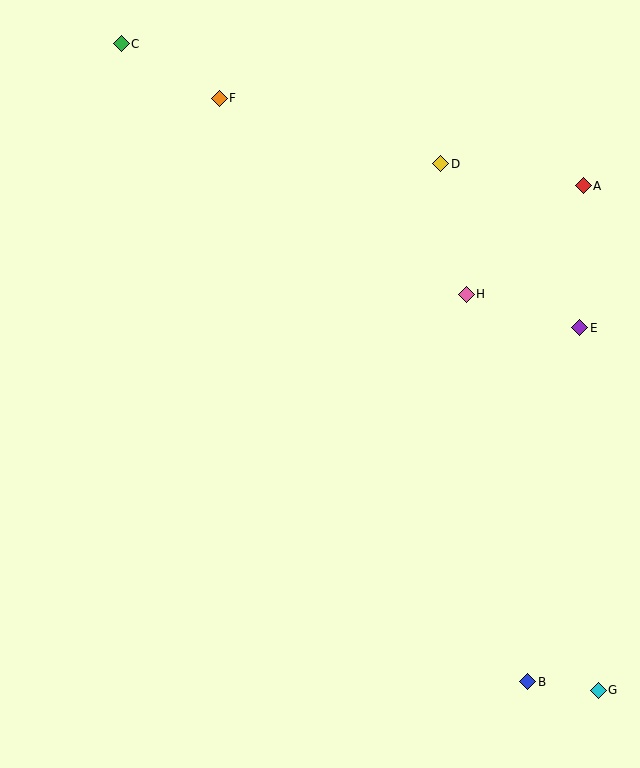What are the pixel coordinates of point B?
Point B is at (528, 682).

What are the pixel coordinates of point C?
Point C is at (121, 44).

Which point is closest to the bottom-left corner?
Point B is closest to the bottom-left corner.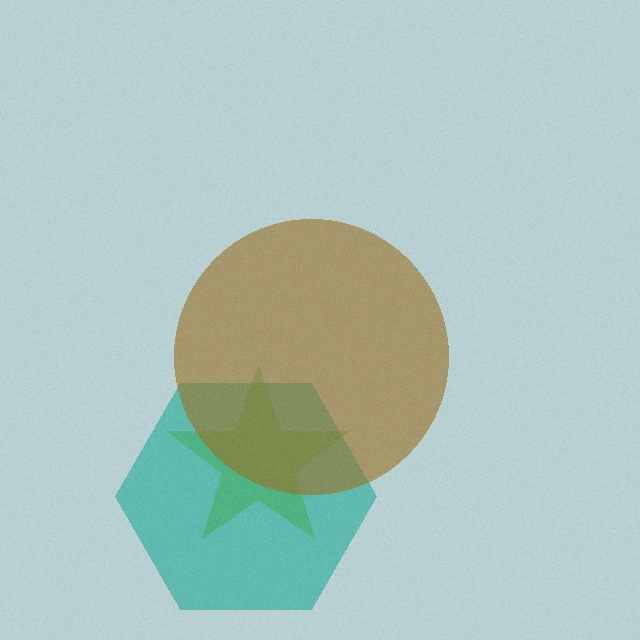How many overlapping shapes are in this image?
There are 3 overlapping shapes in the image.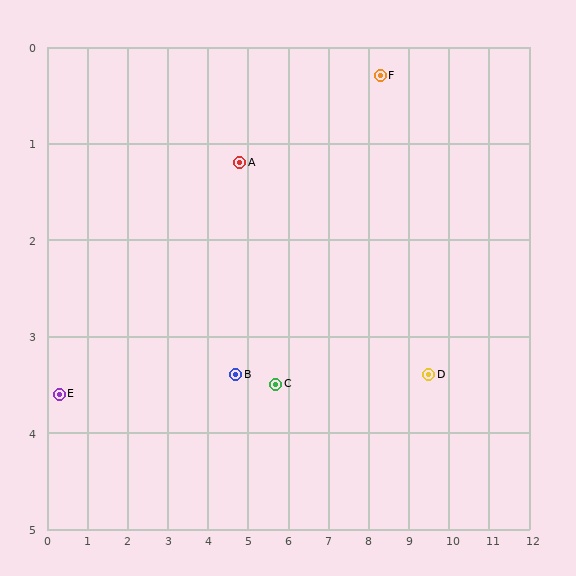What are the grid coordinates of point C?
Point C is at approximately (5.7, 3.5).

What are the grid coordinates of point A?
Point A is at approximately (4.8, 1.2).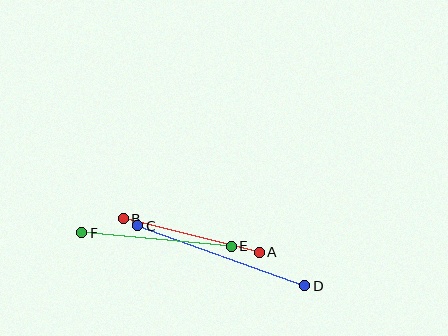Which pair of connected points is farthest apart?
Points C and D are farthest apart.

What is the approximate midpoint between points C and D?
The midpoint is at approximately (221, 256) pixels.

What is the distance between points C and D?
The distance is approximately 177 pixels.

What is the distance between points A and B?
The distance is approximately 140 pixels.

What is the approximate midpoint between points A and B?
The midpoint is at approximately (191, 236) pixels.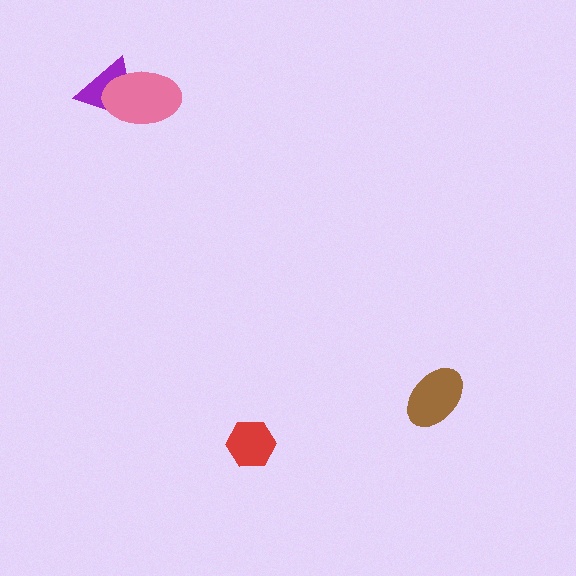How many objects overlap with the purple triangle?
1 object overlaps with the purple triangle.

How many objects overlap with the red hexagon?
0 objects overlap with the red hexagon.